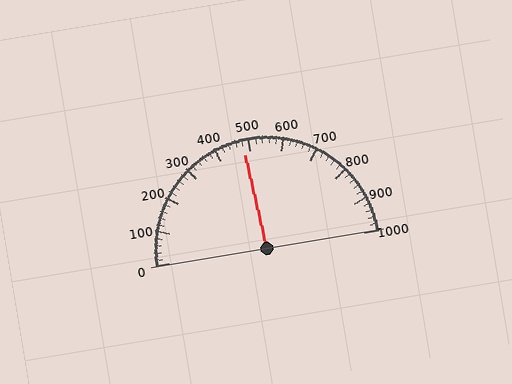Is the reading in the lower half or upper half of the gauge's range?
The reading is in the lower half of the range (0 to 1000).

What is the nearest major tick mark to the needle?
The nearest major tick mark is 500.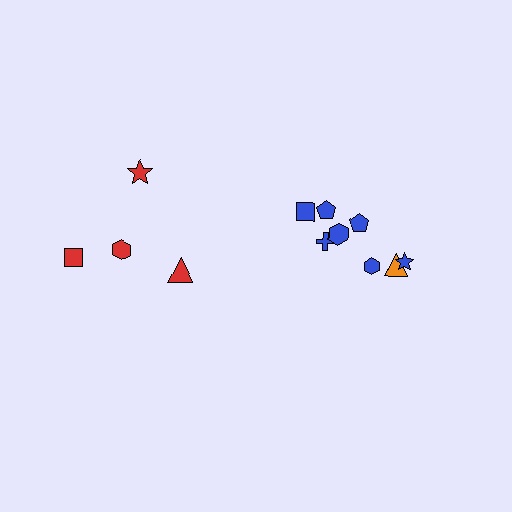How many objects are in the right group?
There are 8 objects.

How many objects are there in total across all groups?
There are 12 objects.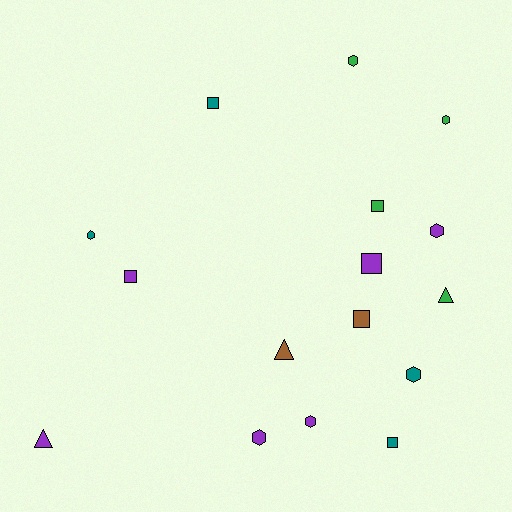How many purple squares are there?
There are 2 purple squares.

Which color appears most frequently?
Purple, with 6 objects.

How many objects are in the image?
There are 16 objects.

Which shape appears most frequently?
Hexagon, with 7 objects.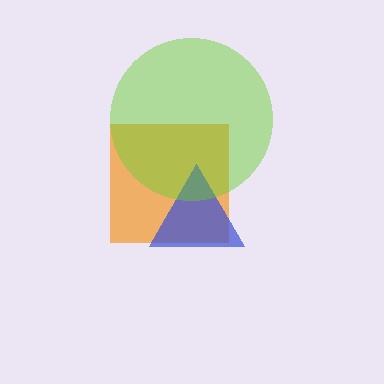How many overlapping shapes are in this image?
There are 3 overlapping shapes in the image.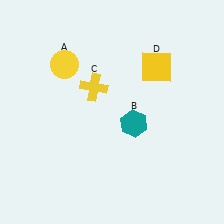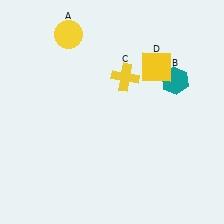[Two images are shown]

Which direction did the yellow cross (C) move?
The yellow cross (C) moved right.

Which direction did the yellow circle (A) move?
The yellow circle (A) moved up.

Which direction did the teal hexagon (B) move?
The teal hexagon (B) moved up.